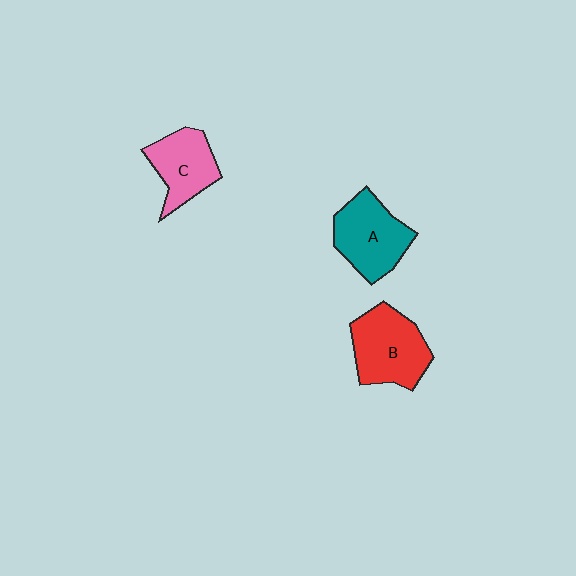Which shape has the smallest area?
Shape C (pink).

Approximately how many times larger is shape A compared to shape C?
Approximately 1.2 times.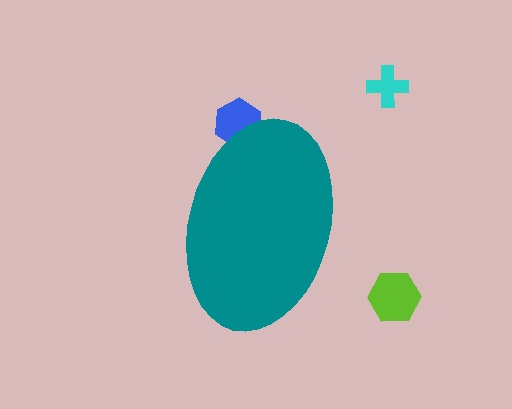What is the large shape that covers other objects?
A teal ellipse.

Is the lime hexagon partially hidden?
No, the lime hexagon is fully visible.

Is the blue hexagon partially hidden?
Yes, the blue hexagon is partially hidden behind the teal ellipse.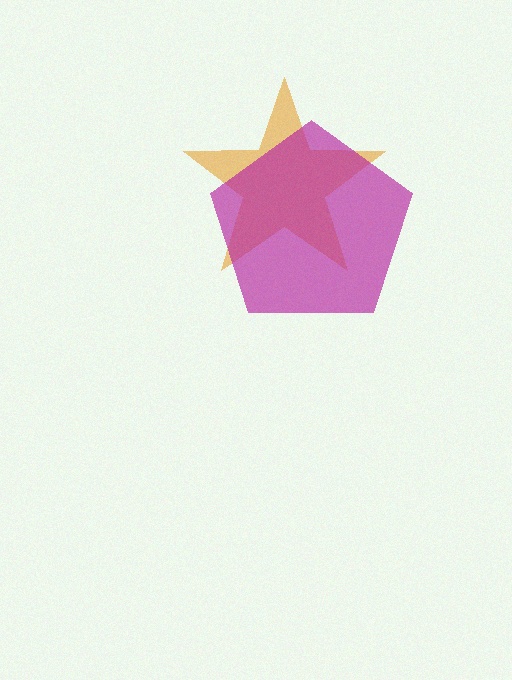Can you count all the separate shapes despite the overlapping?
Yes, there are 2 separate shapes.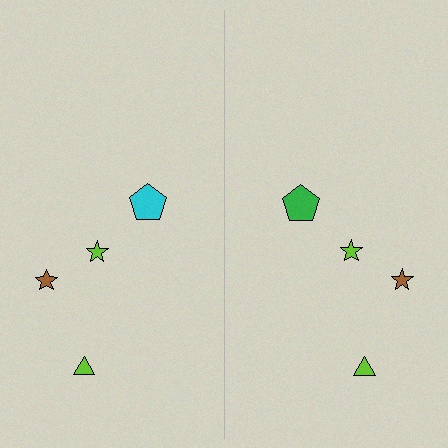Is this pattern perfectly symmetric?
No, the pattern is not perfectly symmetric. The green pentagon on the right side breaks the symmetry — its mirror counterpart is cyan.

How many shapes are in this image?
There are 8 shapes in this image.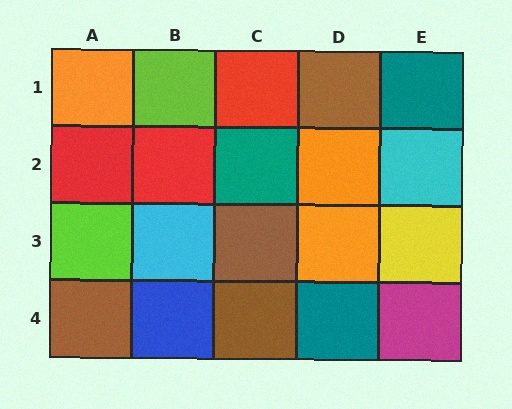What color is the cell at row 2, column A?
Red.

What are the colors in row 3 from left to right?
Lime, cyan, brown, orange, yellow.